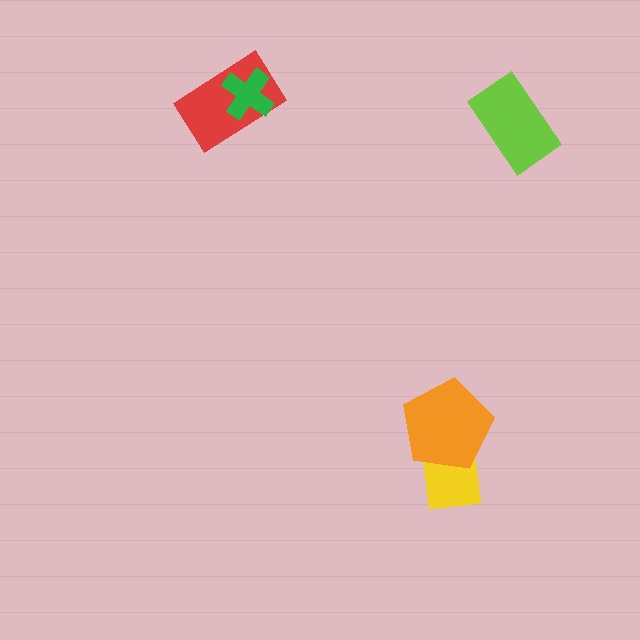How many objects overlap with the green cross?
1 object overlaps with the green cross.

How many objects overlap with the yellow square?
1 object overlaps with the yellow square.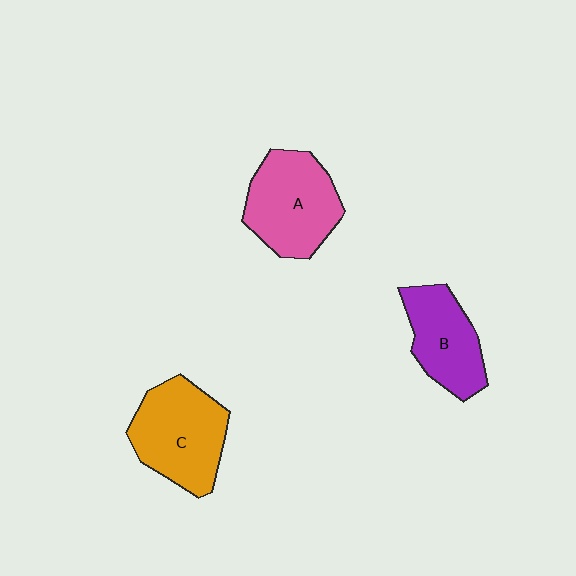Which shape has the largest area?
Shape C (orange).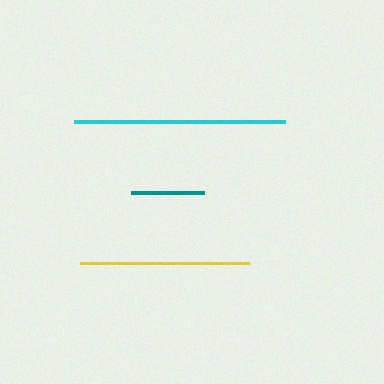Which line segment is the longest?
The cyan line is the longest at approximately 211 pixels.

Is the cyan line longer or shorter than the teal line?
The cyan line is longer than the teal line.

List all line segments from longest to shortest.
From longest to shortest: cyan, yellow, teal.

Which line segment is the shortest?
The teal line is the shortest at approximately 73 pixels.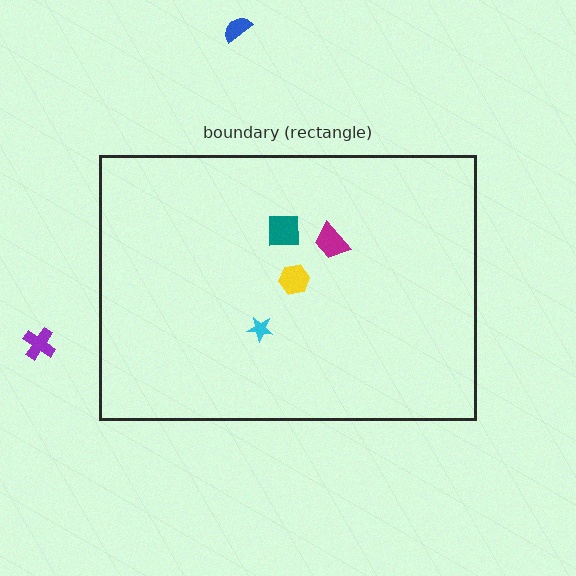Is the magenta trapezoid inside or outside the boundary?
Inside.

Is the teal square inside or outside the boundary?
Inside.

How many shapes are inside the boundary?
4 inside, 2 outside.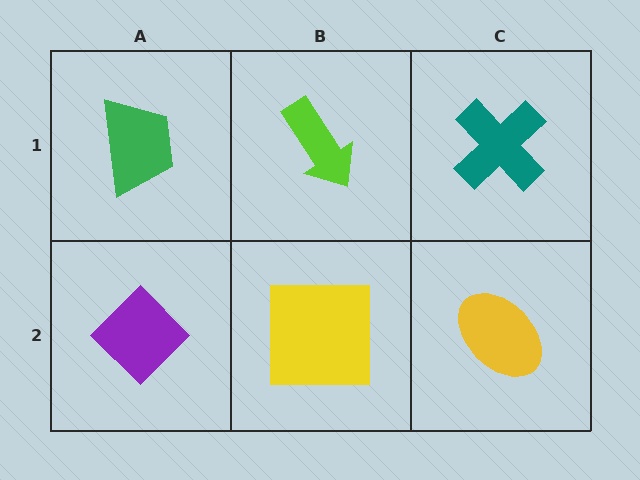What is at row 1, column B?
A lime arrow.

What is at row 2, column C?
A yellow ellipse.